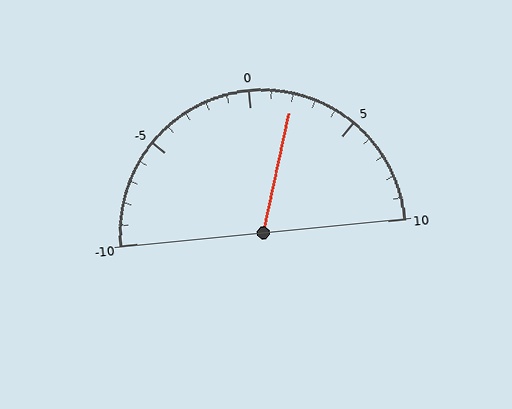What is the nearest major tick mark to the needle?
The nearest major tick mark is 0.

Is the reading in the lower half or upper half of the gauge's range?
The reading is in the upper half of the range (-10 to 10).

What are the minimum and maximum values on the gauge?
The gauge ranges from -10 to 10.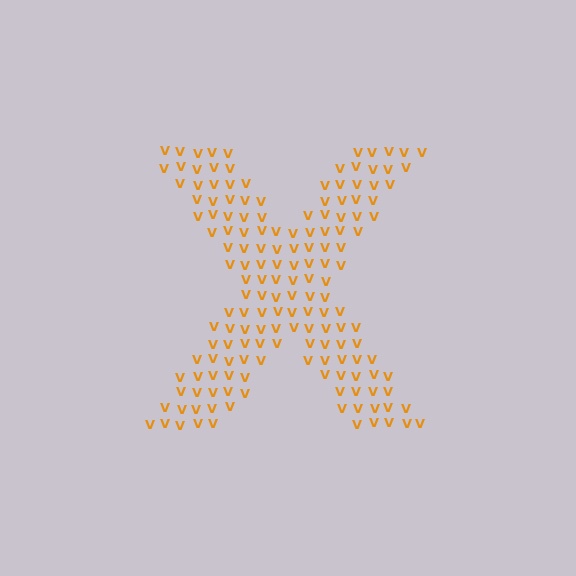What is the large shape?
The large shape is the letter X.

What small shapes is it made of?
It is made of small letter V's.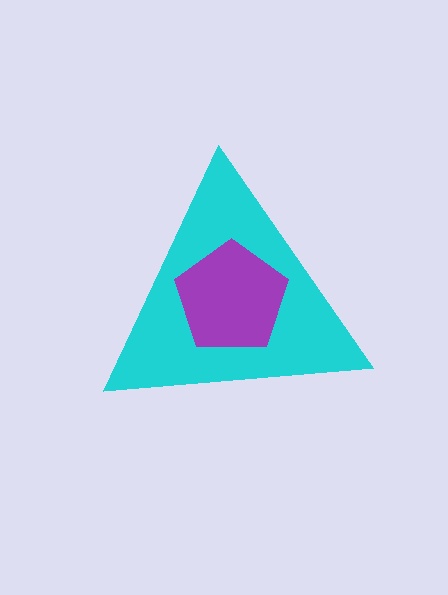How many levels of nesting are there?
2.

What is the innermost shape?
The purple pentagon.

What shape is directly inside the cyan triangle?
The purple pentagon.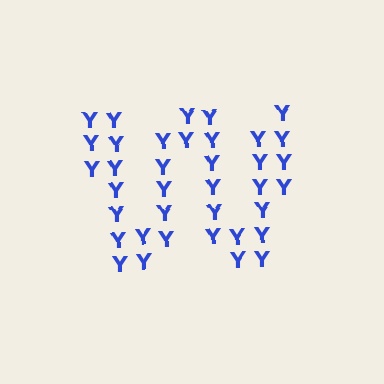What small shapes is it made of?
It is made of small letter Y's.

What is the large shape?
The large shape is the letter W.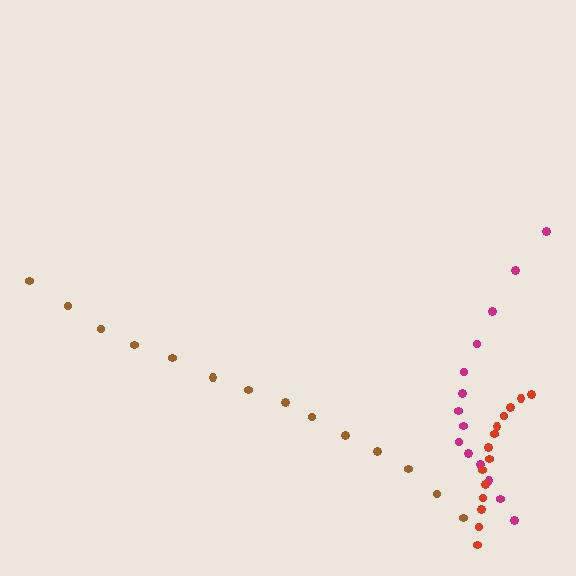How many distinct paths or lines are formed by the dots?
There are 3 distinct paths.